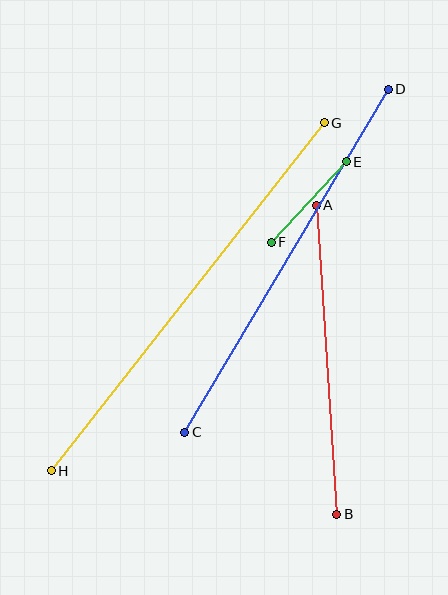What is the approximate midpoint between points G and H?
The midpoint is at approximately (188, 297) pixels.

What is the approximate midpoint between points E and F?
The midpoint is at approximately (309, 202) pixels.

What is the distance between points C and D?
The distance is approximately 399 pixels.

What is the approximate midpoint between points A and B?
The midpoint is at approximately (327, 360) pixels.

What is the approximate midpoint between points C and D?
The midpoint is at approximately (287, 261) pixels.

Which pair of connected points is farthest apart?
Points G and H are farthest apart.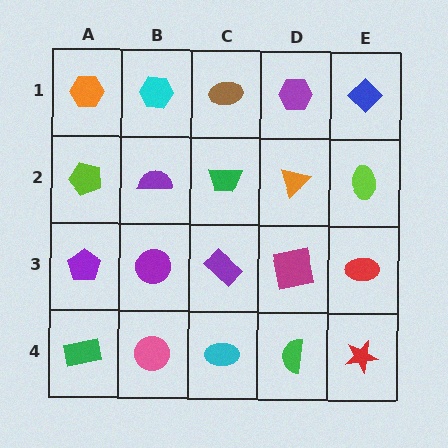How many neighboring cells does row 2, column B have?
4.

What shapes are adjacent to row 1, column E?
A lime ellipse (row 2, column E), a purple hexagon (row 1, column D).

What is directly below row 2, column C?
A purple rectangle.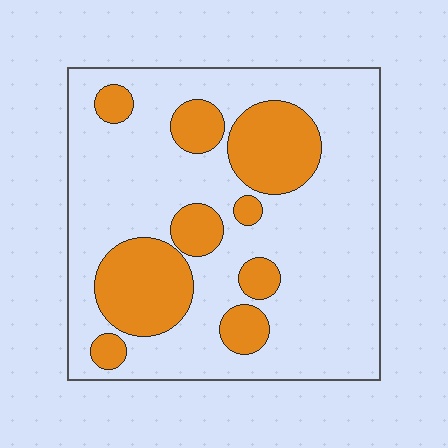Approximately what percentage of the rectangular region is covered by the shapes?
Approximately 25%.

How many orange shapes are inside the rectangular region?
9.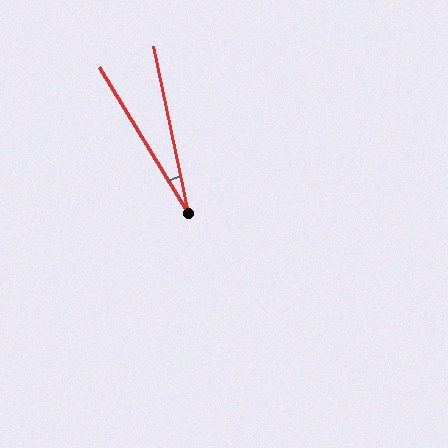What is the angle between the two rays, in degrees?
Approximately 19 degrees.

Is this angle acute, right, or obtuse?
It is acute.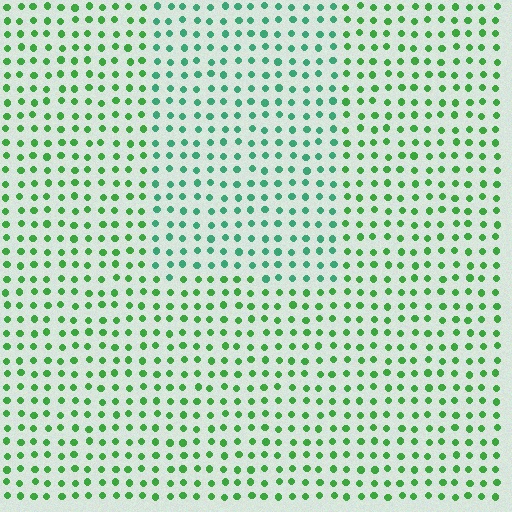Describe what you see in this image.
The image is filled with small green elements in a uniform arrangement. A rectangle-shaped region is visible where the elements are tinted to a slightly different hue, forming a subtle color boundary.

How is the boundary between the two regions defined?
The boundary is defined purely by a slight shift in hue (about 31 degrees). Spacing, size, and orientation are identical on both sides.